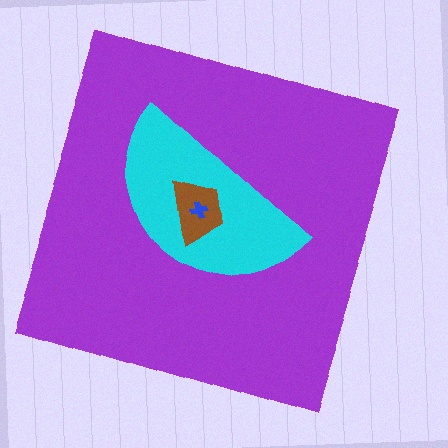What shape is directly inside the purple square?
The cyan semicircle.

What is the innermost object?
The blue cross.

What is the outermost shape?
The purple square.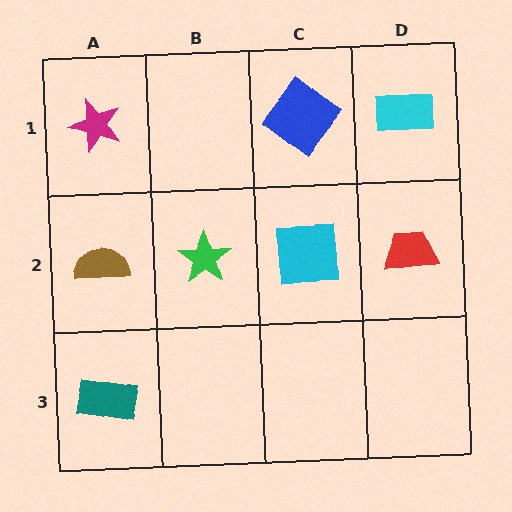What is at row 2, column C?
A cyan square.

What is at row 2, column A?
A brown semicircle.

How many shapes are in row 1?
3 shapes.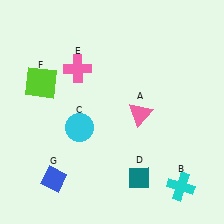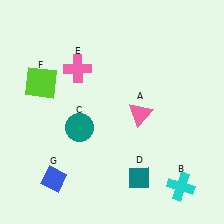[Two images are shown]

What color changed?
The circle (C) changed from cyan in Image 1 to teal in Image 2.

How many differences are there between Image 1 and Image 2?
There is 1 difference between the two images.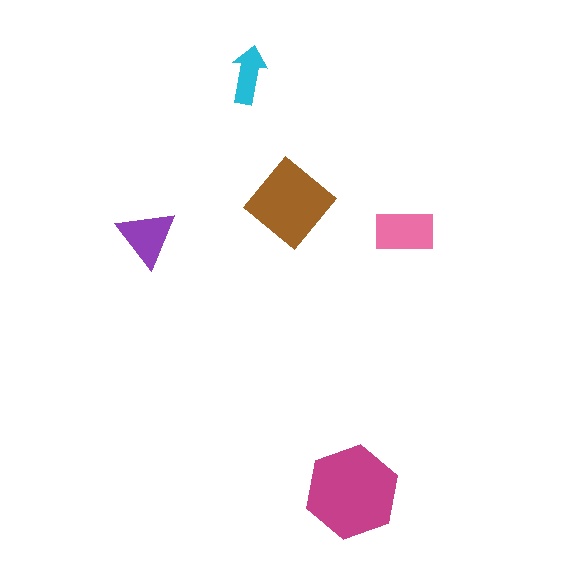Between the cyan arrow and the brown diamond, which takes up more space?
The brown diamond.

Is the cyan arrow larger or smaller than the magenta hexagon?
Smaller.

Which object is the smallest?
The cyan arrow.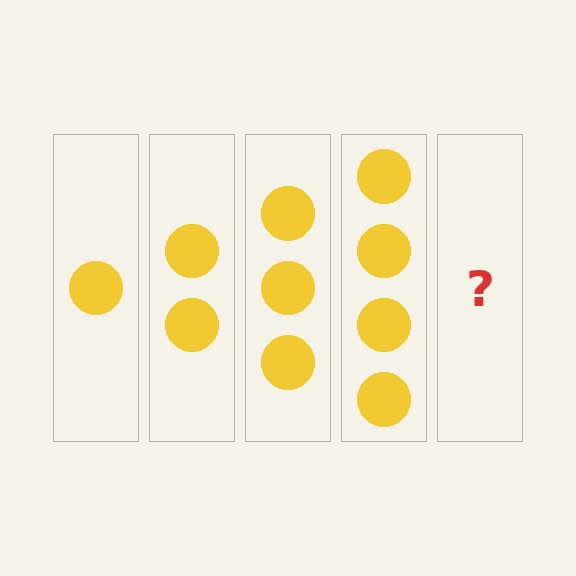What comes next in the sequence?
The next element should be 5 circles.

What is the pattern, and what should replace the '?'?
The pattern is that each step adds one more circle. The '?' should be 5 circles.